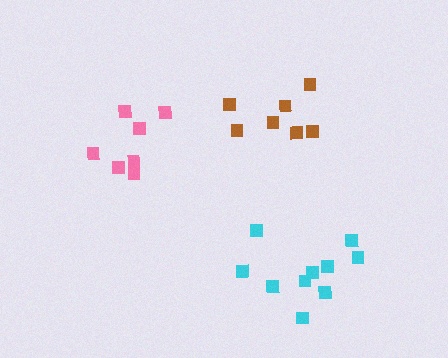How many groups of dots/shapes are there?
There are 3 groups.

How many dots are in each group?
Group 1: 7 dots, Group 2: 11 dots, Group 3: 7 dots (25 total).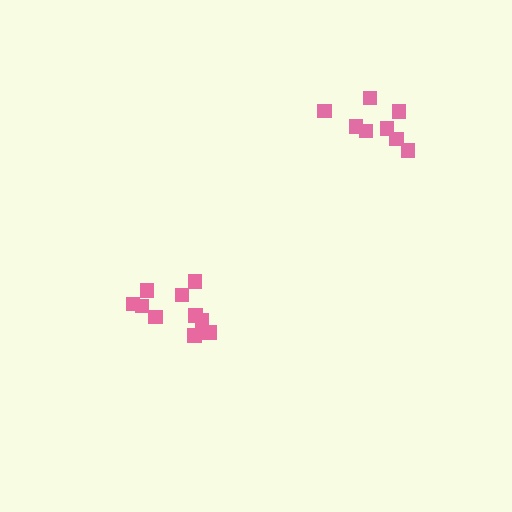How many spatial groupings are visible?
There are 2 spatial groupings.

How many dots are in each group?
Group 1: 10 dots, Group 2: 8 dots (18 total).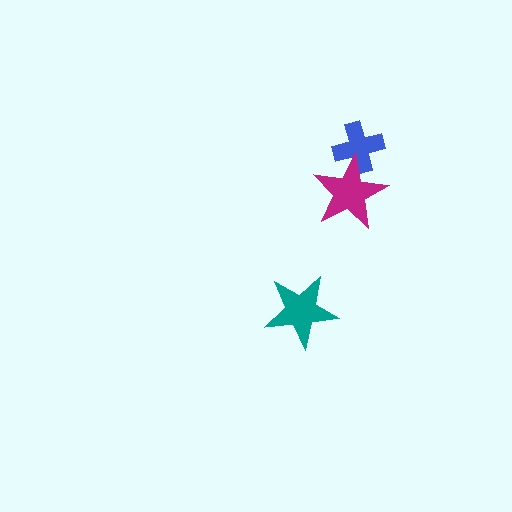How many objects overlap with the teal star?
0 objects overlap with the teal star.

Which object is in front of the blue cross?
The magenta star is in front of the blue cross.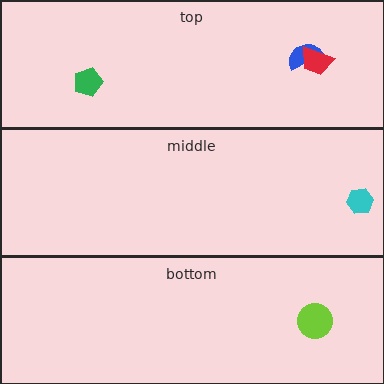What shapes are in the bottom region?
The lime circle.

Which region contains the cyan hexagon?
The middle region.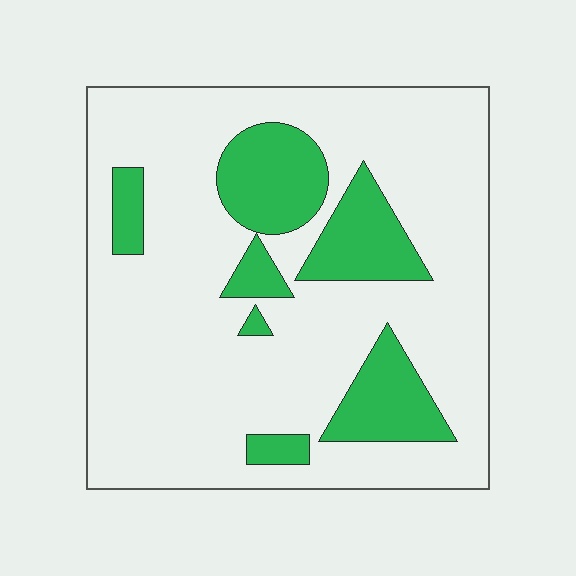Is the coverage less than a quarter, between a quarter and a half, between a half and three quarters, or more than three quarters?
Less than a quarter.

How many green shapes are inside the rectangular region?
7.